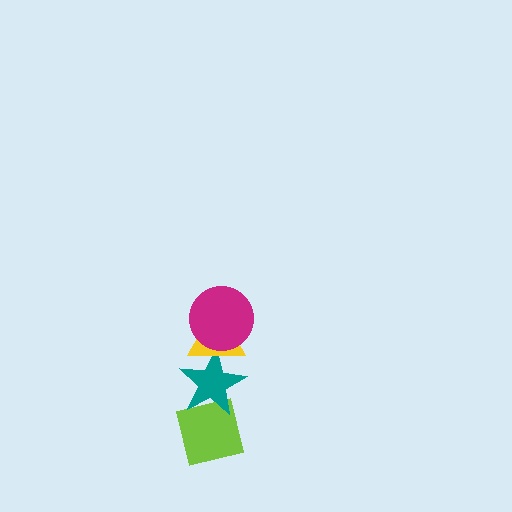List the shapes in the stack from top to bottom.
From top to bottom: the magenta circle, the yellow triangle, the teal star, the lime square.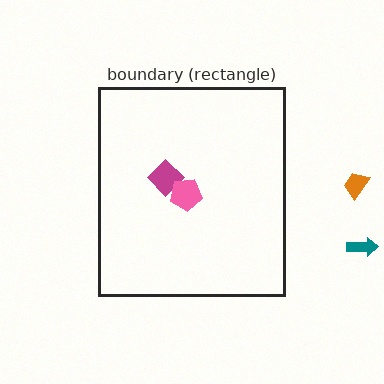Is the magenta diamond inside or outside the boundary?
Inside.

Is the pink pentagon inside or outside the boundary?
Inside.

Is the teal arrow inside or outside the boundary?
Outside.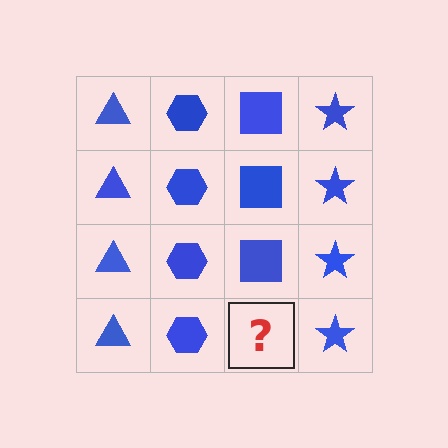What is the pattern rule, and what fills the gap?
The rule is that each column has a consistent shape. The gap should be filled with a blue square.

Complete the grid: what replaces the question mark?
The question mark should be replaced with a blue square.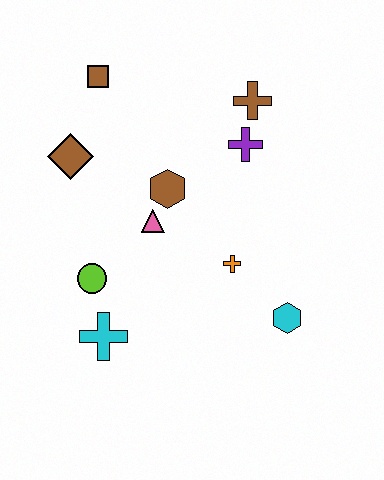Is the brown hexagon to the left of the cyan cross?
No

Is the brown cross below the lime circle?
No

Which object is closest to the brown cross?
The purple cross is closest to the brown cross.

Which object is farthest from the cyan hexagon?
The brown square is farthest from the cyan hexagon.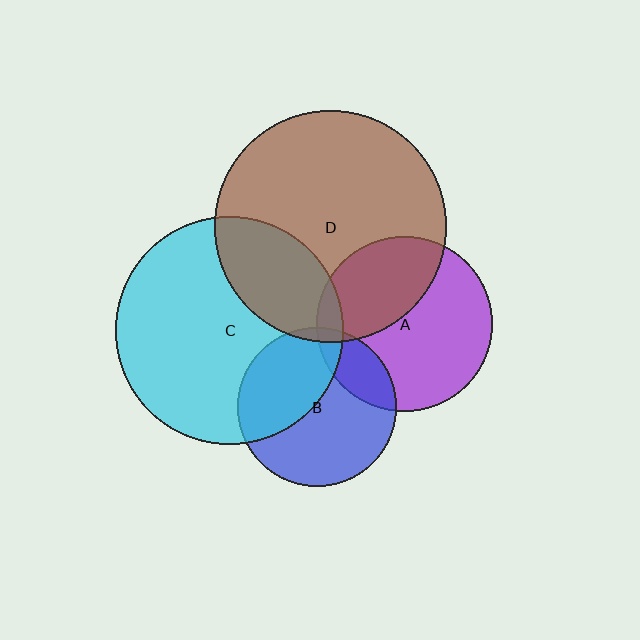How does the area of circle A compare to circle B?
Approximately 1.2 times.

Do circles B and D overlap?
Yes.